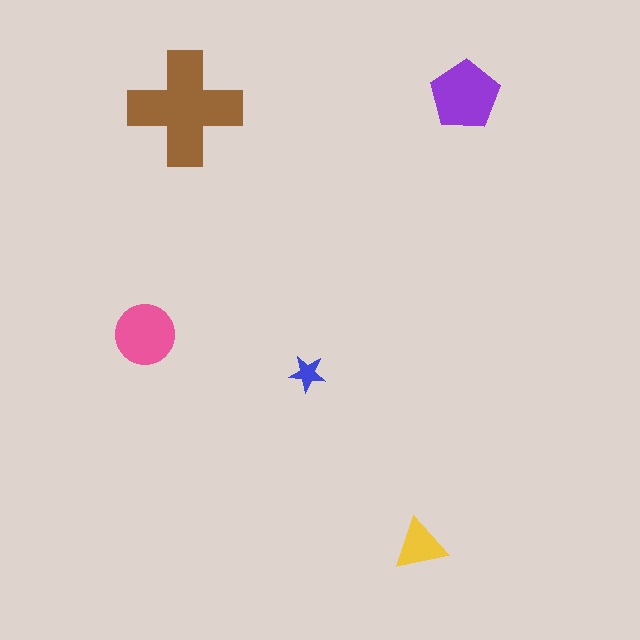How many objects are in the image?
There are 5 objects in the image.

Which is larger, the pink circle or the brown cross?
The brown cross.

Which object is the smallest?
The blue star.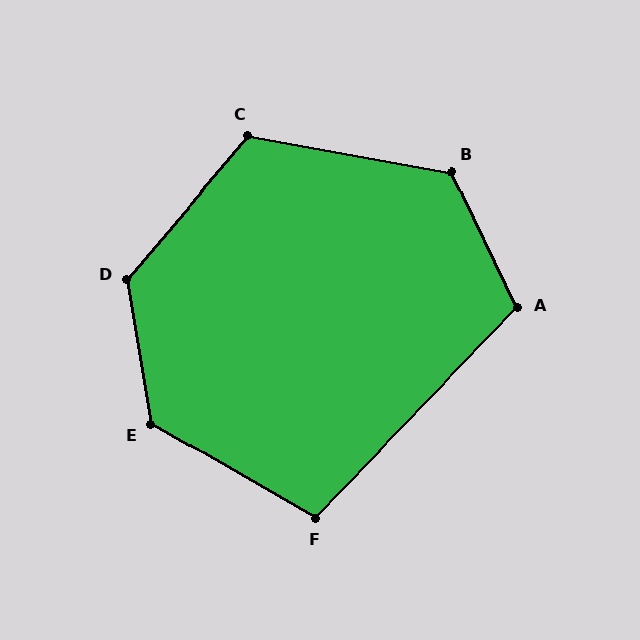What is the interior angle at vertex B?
Approximately 126 degrees (obtuse).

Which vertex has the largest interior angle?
D, at approximately 130 degrees.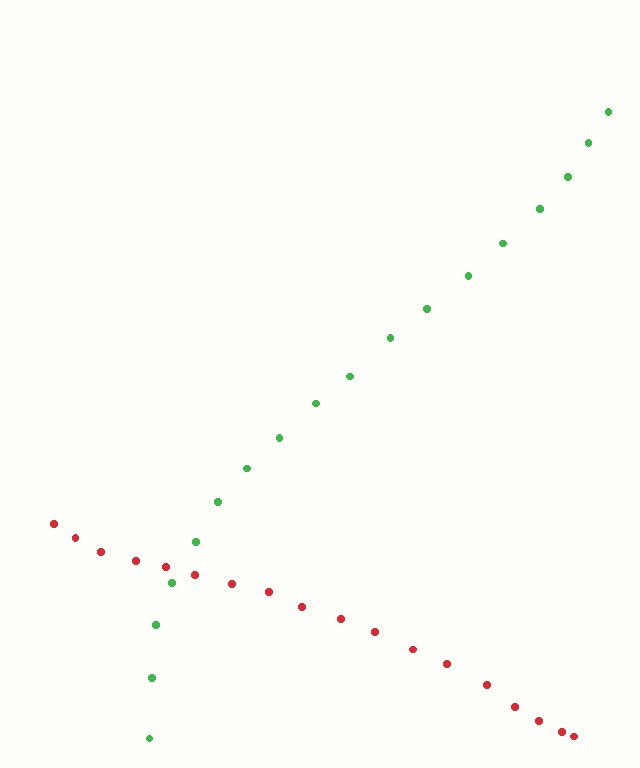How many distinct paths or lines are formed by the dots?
There are 2 distinct paths.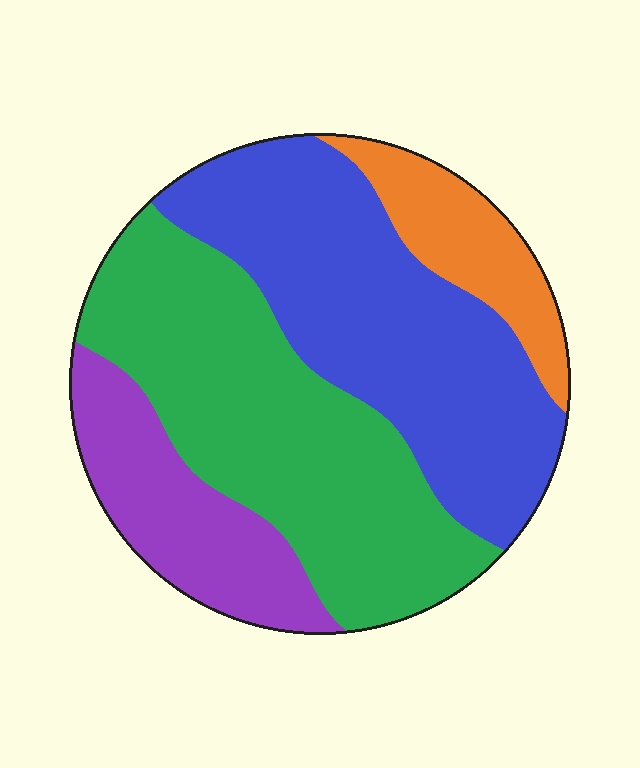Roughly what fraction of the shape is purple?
Purple covers about 15% of the shape.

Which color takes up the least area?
Orange, at roughly 10%.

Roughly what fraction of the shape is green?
Green covers about 35% of the shape.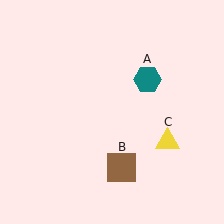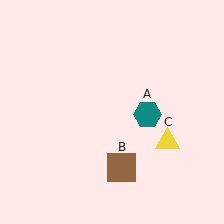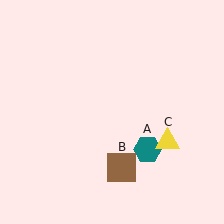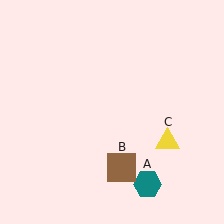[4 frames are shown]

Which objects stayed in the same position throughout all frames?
Brown square (object B) and yellow triangle (object C) remained stationary.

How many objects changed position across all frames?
1 object changed position: teal hexagon (object A).